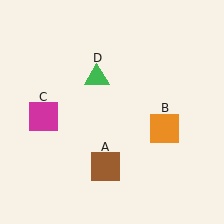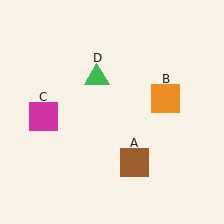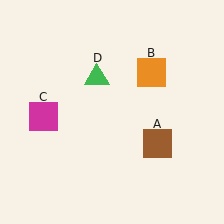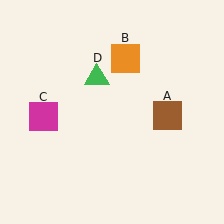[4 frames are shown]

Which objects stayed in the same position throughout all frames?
Magenta square (object C) and green triangle (object D) remained stationary.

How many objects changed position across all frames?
2 objects changed position: brown square (object A), orange square (object B).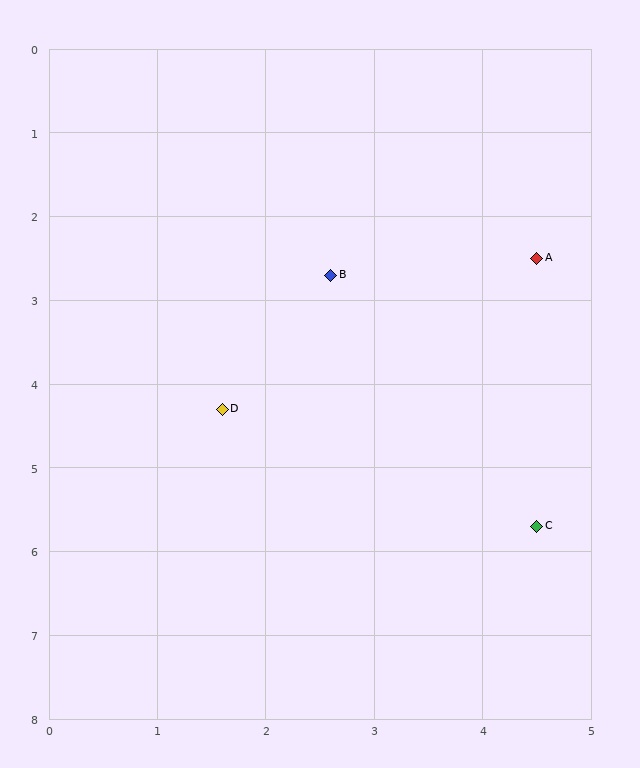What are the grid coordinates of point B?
Point B is at approximately (2.6, 2.7).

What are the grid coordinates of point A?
Point A is at approximately (4.5, 2.5).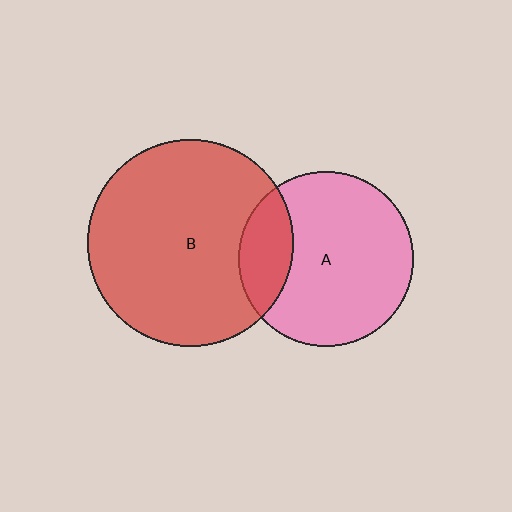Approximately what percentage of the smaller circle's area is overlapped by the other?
Approximately 20%.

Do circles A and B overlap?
Yes.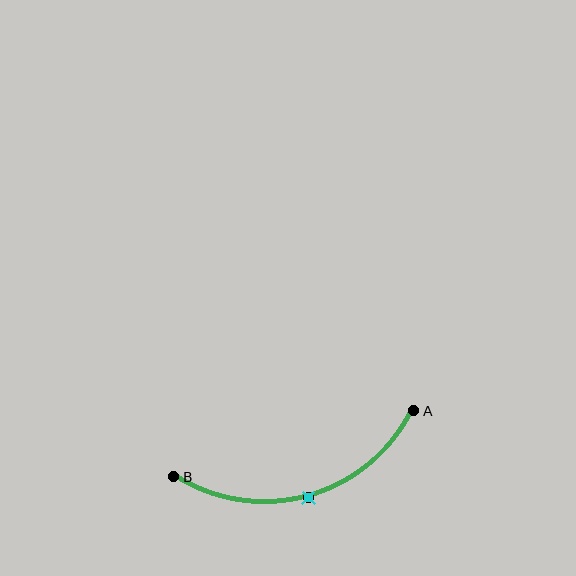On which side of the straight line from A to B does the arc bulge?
The arc bulges below the straight line connecting A and B.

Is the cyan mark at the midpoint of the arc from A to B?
Yes. The cyan mark lies on the arc at equal arc-length from both A and B — it is the arc midpoint.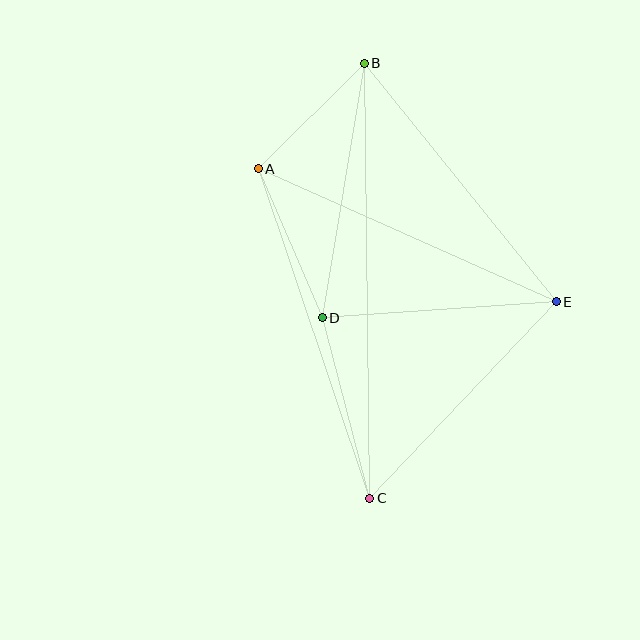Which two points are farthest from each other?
Points B and C are farthest from each other.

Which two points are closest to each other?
Points A and B are closest to each other.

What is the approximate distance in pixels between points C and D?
The distance between C and D is approximately 186 pixels.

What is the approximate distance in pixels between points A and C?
The distance between A and C is approximately 348 pixels.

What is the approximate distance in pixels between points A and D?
The distance between A and D is approximately 162 pixels.